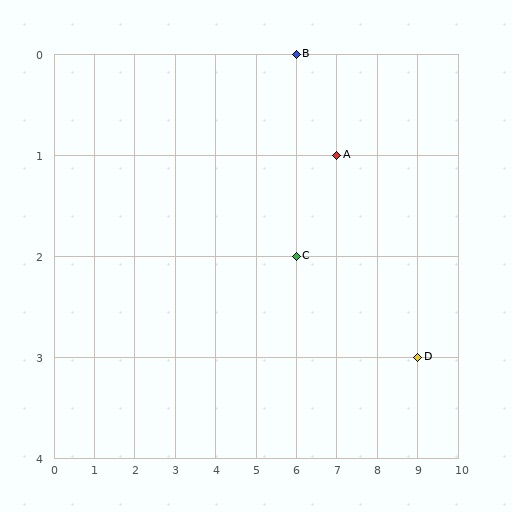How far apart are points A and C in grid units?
Points A and C are 1 column and 1 row apart (about 1.4 grid units diagonally).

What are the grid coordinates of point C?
Point C is at grid coordinates (6, 2).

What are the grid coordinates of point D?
Point D is at grid coordinates (9, 3).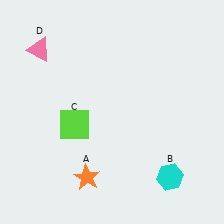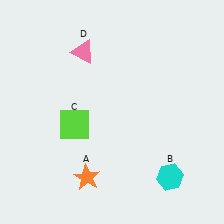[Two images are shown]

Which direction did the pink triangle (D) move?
The pink triangle (D) moved right.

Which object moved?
The pink triangle (D) moved right.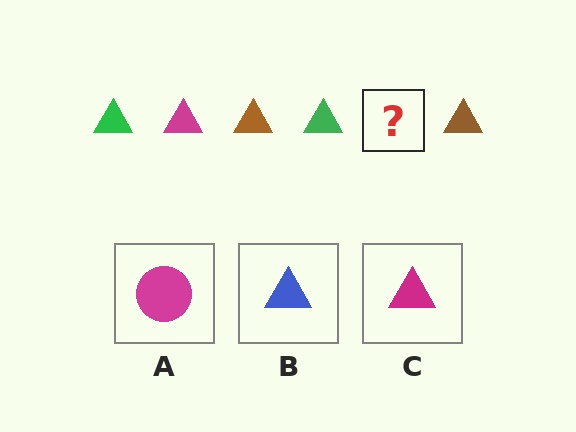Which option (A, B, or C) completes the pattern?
C.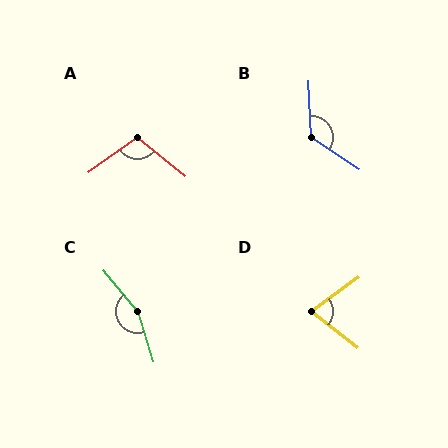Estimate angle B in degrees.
Approximately 126 degrees.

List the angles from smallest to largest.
D (74°), A (105°), B (126°), C (158°).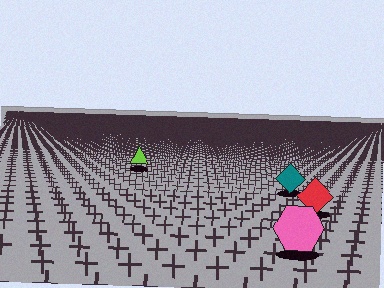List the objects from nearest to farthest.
From nearest to farthest: the pink hexagon, the red diamond, the teal diamond, the lime triangle.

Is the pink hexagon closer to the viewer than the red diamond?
Yes. The pink hexagon is closer — you can tell from the texture gradient: the ground texture is coarser near it.